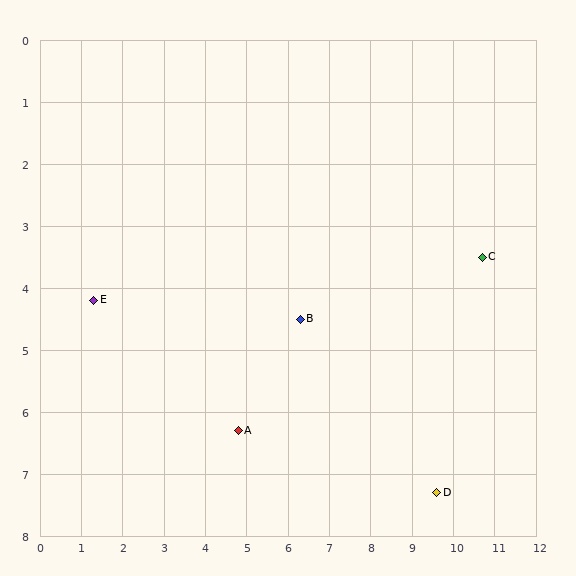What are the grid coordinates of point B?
Point B is at approximately (6.3, 4.5).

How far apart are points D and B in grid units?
Points D and B are about 4.3 grid units apart.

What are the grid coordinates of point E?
Point E is at approximately (1.3, 4.2).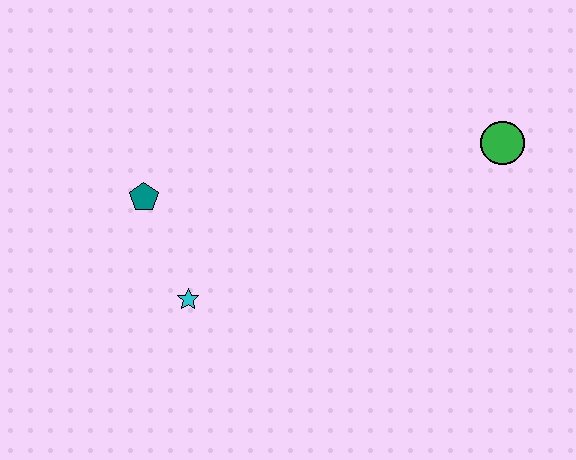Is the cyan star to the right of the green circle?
No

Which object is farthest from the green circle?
The teal pentagon is farthest from the green circle.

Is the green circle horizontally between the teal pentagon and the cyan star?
No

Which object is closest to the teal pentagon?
The cyan star is closest to the teal pentagon.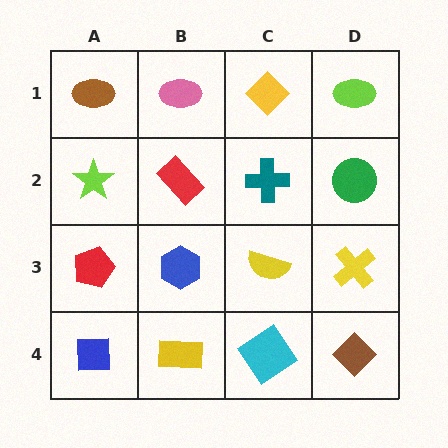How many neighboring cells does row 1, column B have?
3.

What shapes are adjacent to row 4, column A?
A red pentagon (row 3, column A), a yellow rectangle (row 4, column B).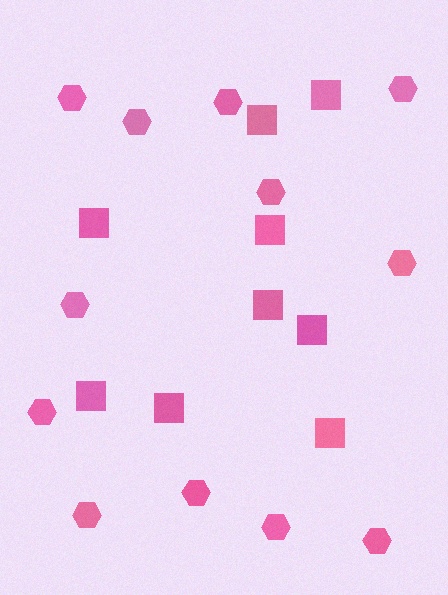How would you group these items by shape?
There are 2 groups: one group of squares (9) and one group of hexagons (12).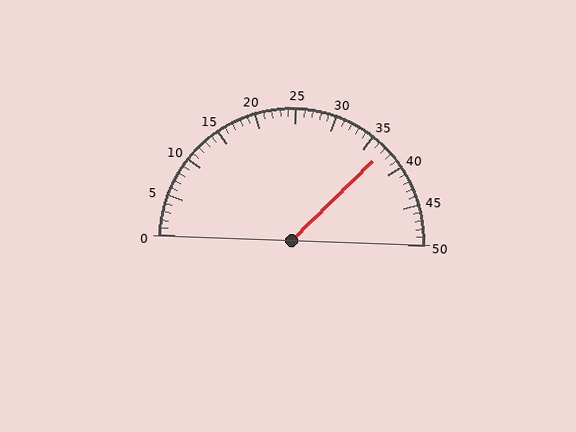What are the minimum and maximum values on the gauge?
The gauge ranges from 0 to 50.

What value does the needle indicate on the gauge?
The needle indicates approximately 37.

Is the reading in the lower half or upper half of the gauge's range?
The reading is in the upper half of the range (0 to 50).